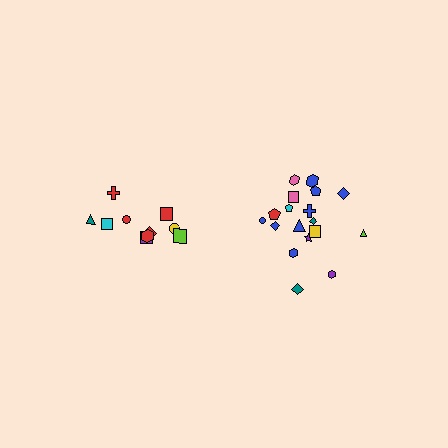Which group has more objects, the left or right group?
The right group.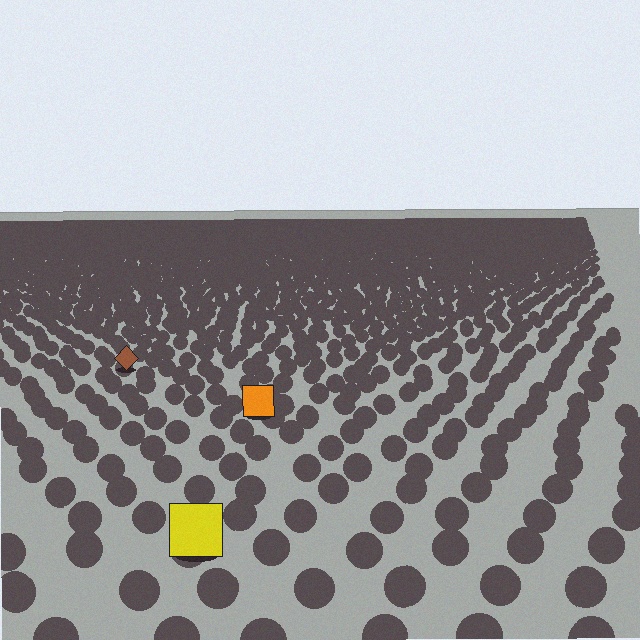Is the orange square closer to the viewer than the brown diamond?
Yes. The orange square is closer — you can tell from the texture gradient: the ground texture is coarser near it.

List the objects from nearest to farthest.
From nearest to farthest: the yellow square, the orange square, the brown diamond.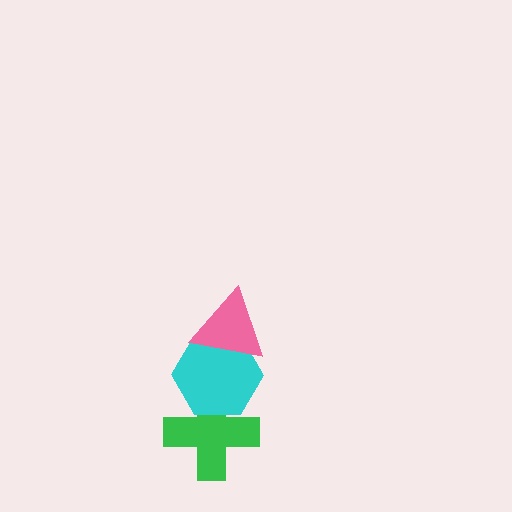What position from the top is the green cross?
The green cross is 3rd from the top.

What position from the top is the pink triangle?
The pink triangle is 1st from the top.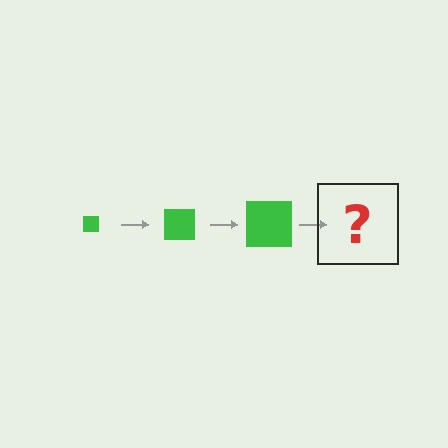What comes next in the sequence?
The next element should be a green square, larger than the previous one.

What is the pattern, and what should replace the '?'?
The pattern is that the square gets progressively larger each step. The '?' should be a green square, larger than the previous one.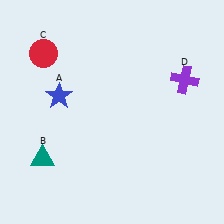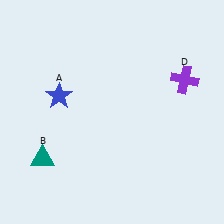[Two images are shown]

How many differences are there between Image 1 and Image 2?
There is 1 difference between the two images.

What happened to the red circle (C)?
The red circle (C) was removed in Image 2. It was in the top-left area of Image 1.